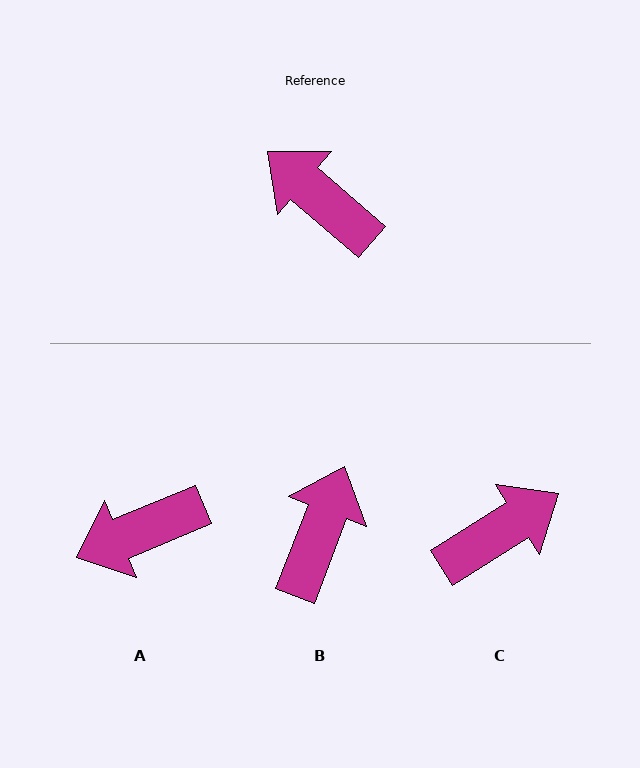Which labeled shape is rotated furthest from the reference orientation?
C, about 107 degrees away.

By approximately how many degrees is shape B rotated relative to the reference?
Approximately 70 degrees clockwise.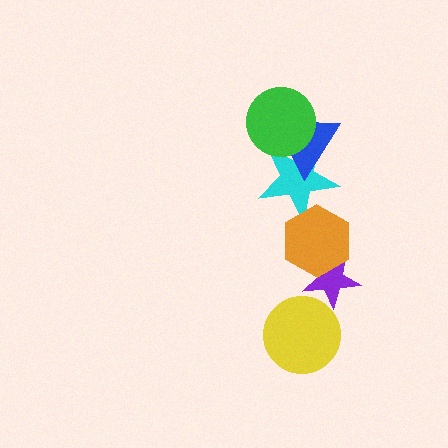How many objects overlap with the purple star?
1 object overlaps with the purple star.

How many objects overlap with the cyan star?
3 objects overlap with the cyan star.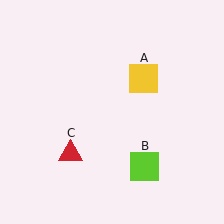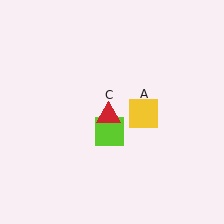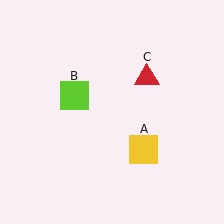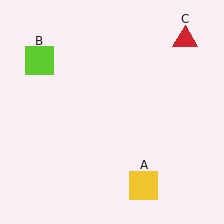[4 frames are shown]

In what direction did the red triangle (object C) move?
The red triangle (object C) moved up and to the right.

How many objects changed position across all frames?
3 objects changed position: yellow square (object A), lime square (object B), red triangle (object C).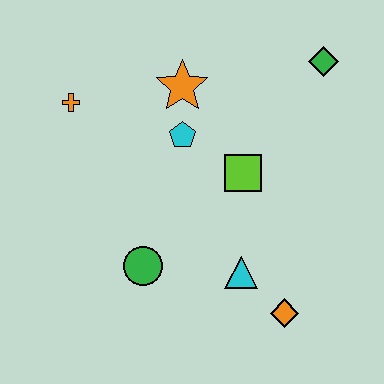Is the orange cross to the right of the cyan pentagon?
No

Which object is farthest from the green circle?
The green diamond is farthest from the green circle.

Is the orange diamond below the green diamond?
Yes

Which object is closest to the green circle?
The cyan triangle is closest to the green circle.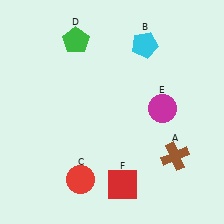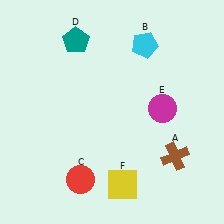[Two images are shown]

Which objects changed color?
D changed from green to teal. F changed from red to yellow.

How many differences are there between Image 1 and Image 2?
There are 2 differences between the two images.